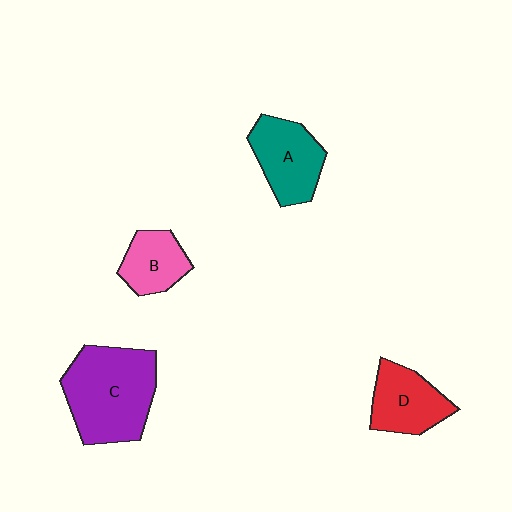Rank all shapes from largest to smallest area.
From largest to smallest: C (purple), A (teal), D (red), B (pink).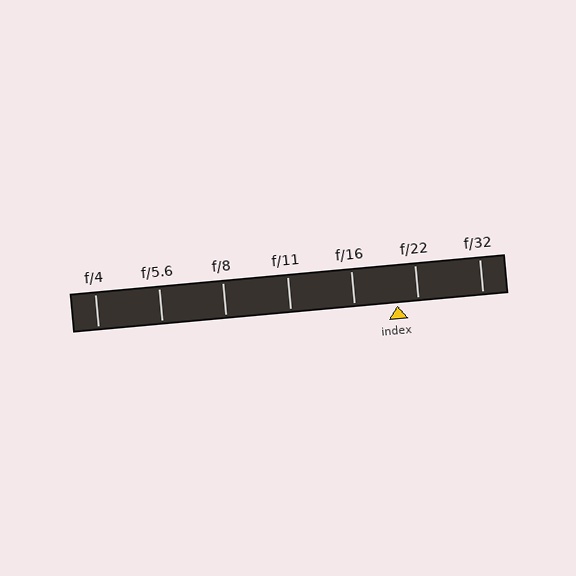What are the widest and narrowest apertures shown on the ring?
The widest aperture shown is f/4 and the narrowest is f/32.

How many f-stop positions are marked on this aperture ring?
There are 7 f-stop positions marked.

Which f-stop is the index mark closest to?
The index mark is closest to f/22.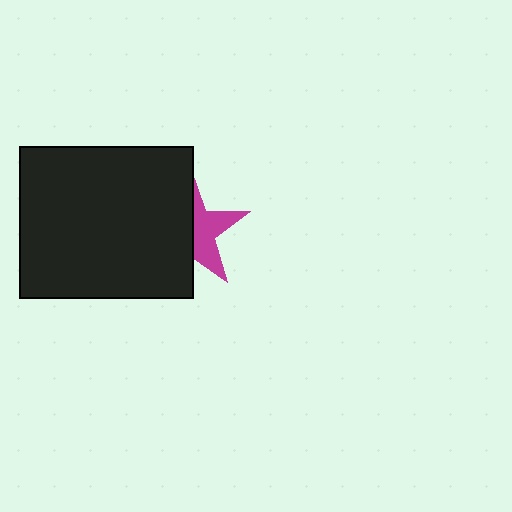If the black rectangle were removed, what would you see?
You would see the complete magenta star.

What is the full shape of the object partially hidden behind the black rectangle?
The partially hidden object is a magenta star.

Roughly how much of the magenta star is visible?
A small part of it is visible (roughly 44%).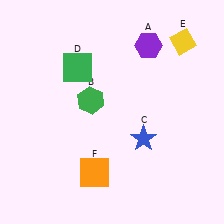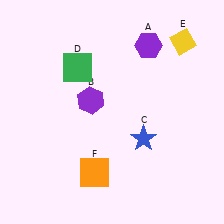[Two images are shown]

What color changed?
The hexagon (B) changed from green in Image 1 to purple in Image 2.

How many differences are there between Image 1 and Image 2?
There is 1 difference between the two images.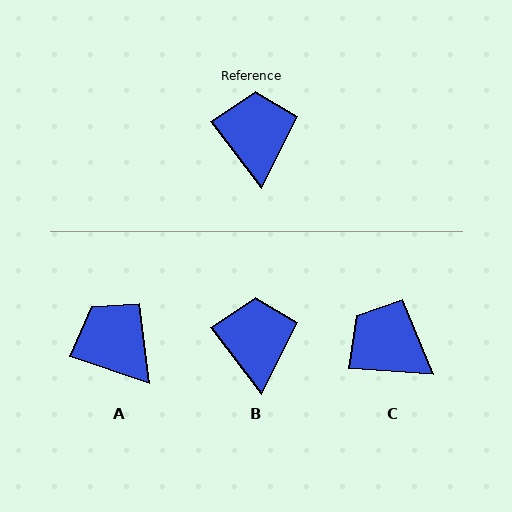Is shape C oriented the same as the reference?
No, it is off by about 49 degrees.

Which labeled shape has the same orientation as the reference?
B.